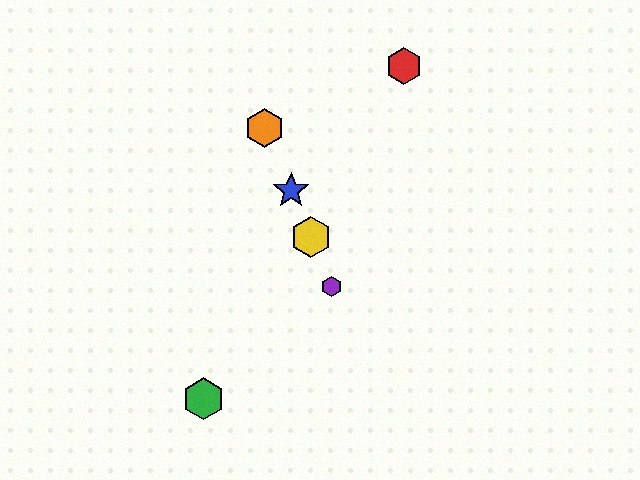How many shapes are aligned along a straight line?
4 shapes (the blue star, the yellow hexagon, the purple hexagon, the orange hexagon) are aligned along a straight line.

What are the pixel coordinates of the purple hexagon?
The purple hexagon is at (332, 286).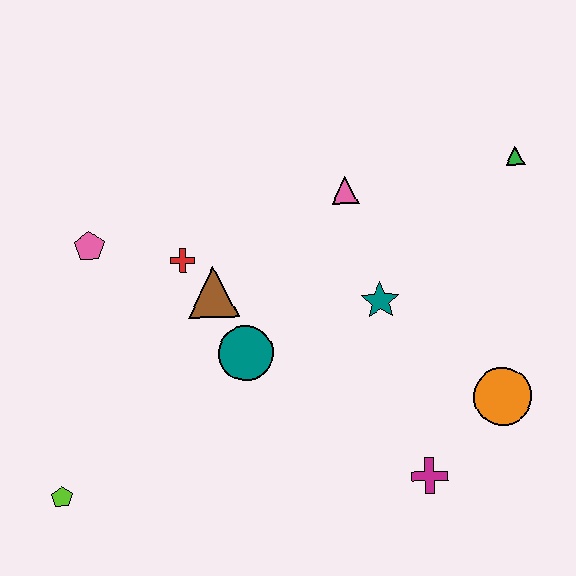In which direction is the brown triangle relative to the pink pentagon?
The brown triangle is to the right of the pink pentagon.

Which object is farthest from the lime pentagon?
The green triangle is farthest from the lime pentagon.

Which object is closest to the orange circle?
The magenta cross is closest to the orange circle.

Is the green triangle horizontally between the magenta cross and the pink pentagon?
No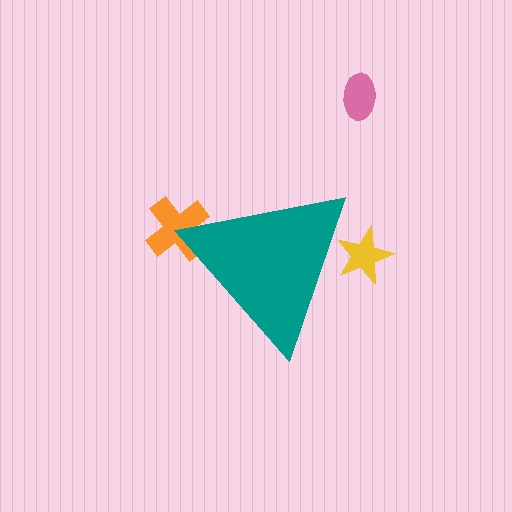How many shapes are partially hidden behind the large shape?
2 shapes are partially hidden.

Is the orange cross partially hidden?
Yes, the orange cross is partially hidden behind the teal triangle.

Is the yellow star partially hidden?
Yes, the yellow star is partially hidden behind the teal triangle.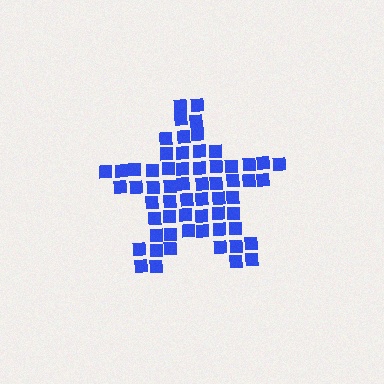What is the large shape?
The large shape is a star.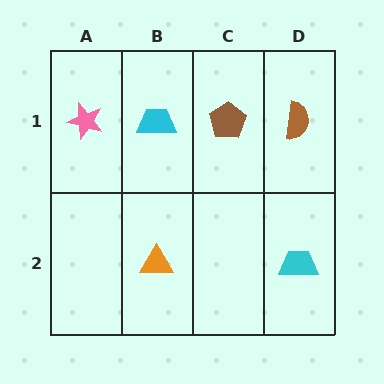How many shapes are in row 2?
2 shapes.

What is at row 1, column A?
A pink star.